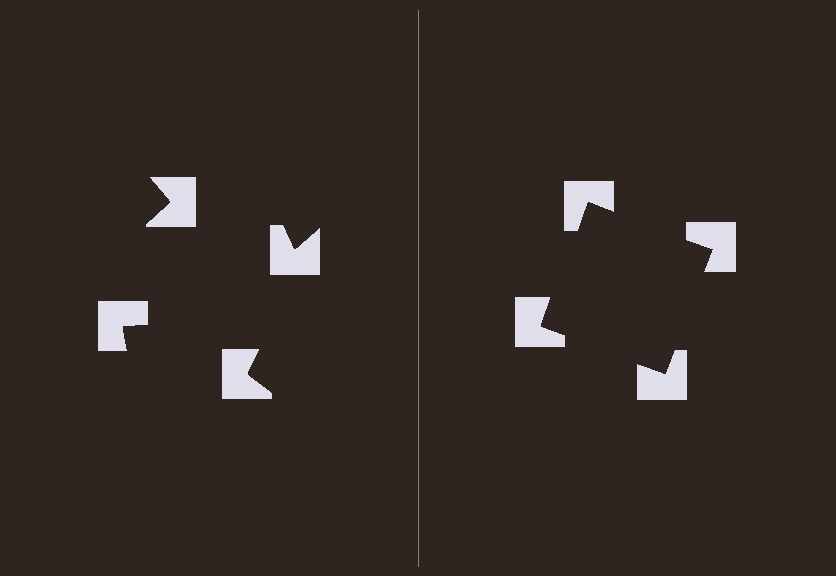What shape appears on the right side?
An illusory square.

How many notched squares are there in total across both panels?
8 — 4 on each side.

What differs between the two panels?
The notched squares are positioned identically on both sides; only the wedge orientations differ. On the right they align to a square; on the left they are misaligned.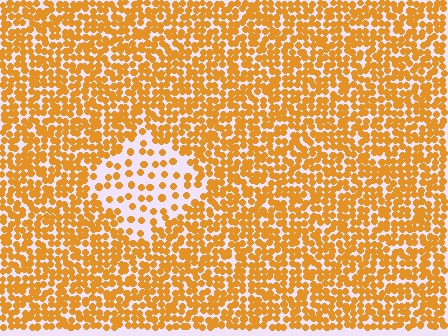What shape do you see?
I see a diamond.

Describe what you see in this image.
The image contains small orange elements arranged at two different densities. A diamond-shaped region is visible where the elements are less densely packed than the surrounding area.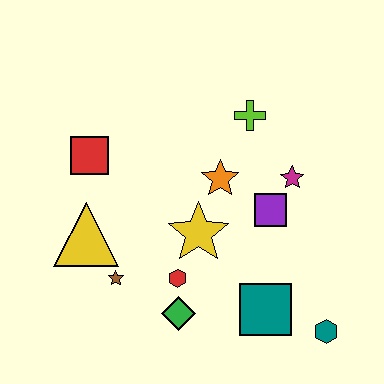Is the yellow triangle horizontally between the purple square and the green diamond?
No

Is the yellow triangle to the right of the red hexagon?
No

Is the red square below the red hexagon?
No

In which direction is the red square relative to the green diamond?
The red square is above the green diamond.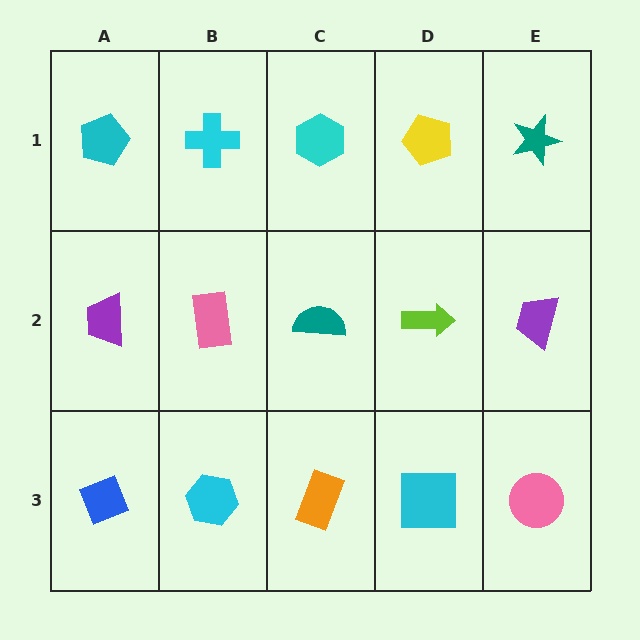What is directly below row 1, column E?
A purple trapezoid.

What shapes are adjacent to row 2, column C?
A cyan hexagon (row 1, column C), an orange rectangle (row 3, column C), a pink rectangle (row 2, column B), a lime arrow (row 2, column D).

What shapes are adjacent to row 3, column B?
A pink rectangle (row 2, column B), a blue diamond (row 3, column A), an orange rectangle (row 3, column C).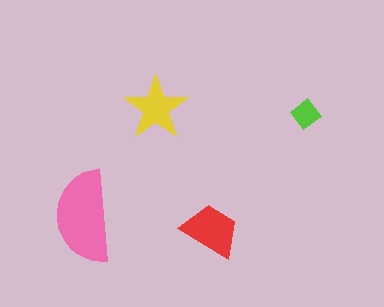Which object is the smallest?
The lime diamond.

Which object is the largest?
The pink semicircle.